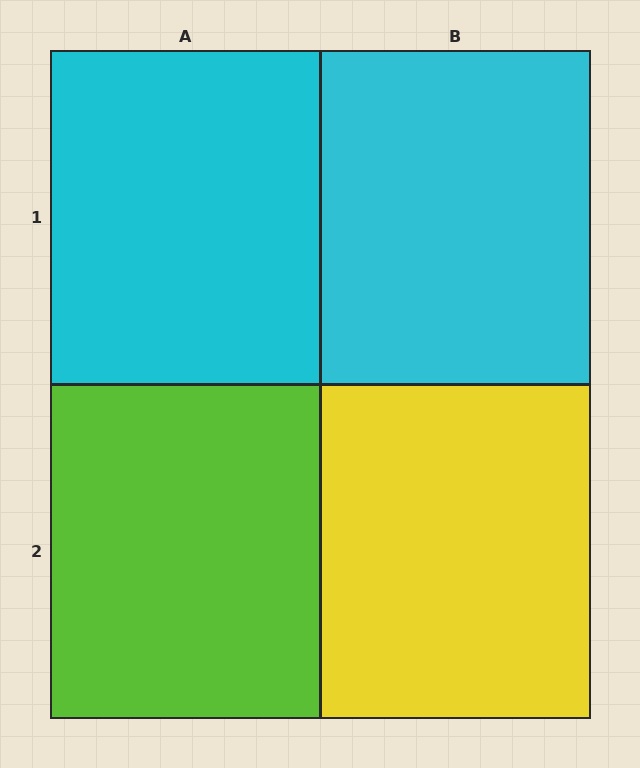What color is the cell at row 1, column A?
Cyan.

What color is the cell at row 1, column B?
Cyan.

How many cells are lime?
1 cell is lime.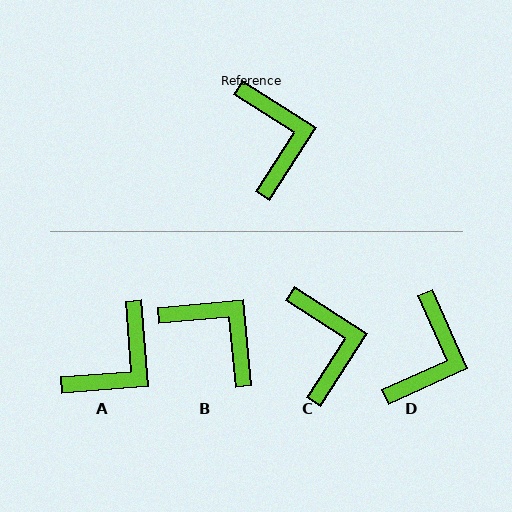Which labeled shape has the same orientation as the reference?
C.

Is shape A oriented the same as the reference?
No, it is off by about 53 degrees.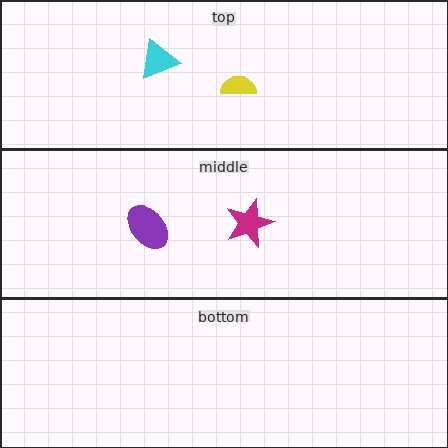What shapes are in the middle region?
The purple ellipse, the magenta star.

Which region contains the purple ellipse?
The middle region.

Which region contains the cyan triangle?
The top region.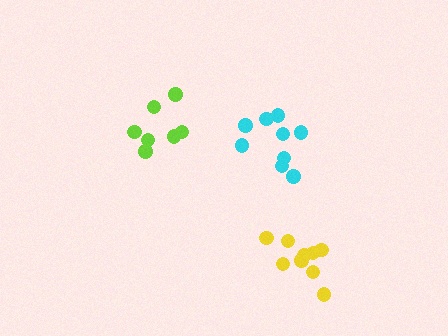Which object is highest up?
The lime cluster is topmost.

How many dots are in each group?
Group 1: 9 dots, Group 2: 9 dots, Group 3: 7 dots (25 total).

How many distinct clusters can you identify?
There are 3 distinct clusters.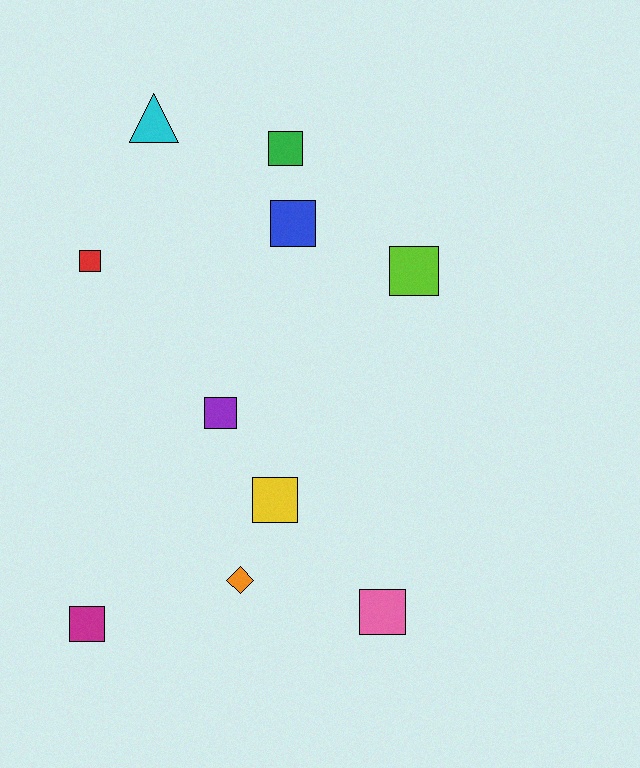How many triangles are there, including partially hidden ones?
There is 1 triangle.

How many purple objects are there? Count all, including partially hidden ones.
There is 1 purple object.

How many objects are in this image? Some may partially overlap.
There are 10 objects.